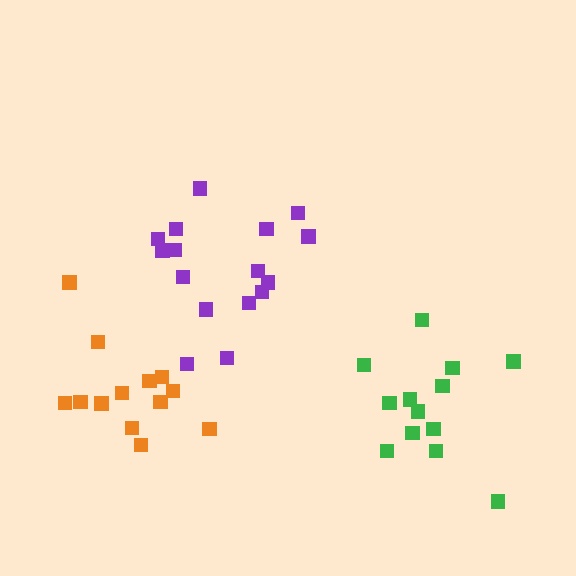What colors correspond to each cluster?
The clusters are colored: orange, green, purple.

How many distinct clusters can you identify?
There are 3 distinct clusters.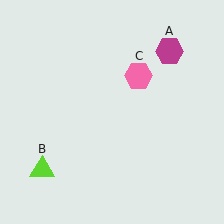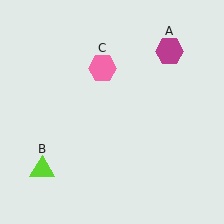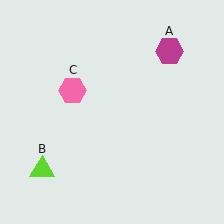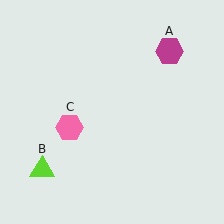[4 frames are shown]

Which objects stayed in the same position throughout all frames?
Magenta hexagon (object A) and lime triangle (object B) remained stationary.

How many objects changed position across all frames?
1 object changed position: pink hexagon (object C).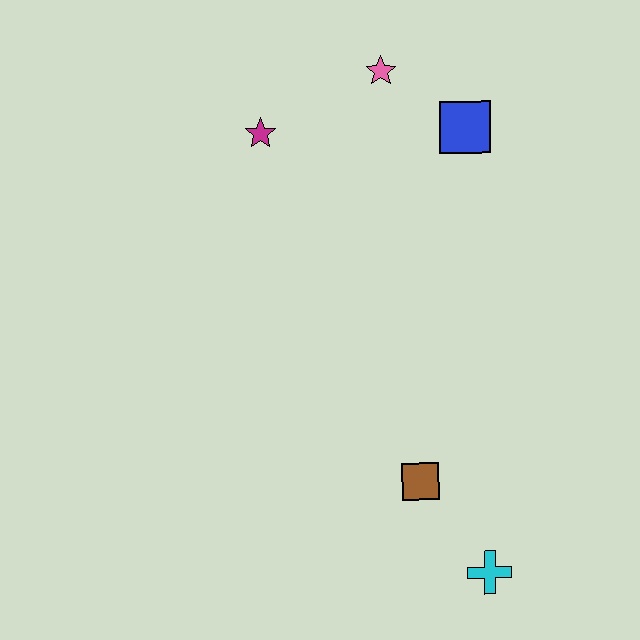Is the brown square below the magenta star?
Yes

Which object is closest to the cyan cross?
The brown square is closest to the cyan cross.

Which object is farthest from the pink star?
The cyan cross is farthest from the pink star.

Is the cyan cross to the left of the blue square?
No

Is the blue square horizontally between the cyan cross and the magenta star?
Yes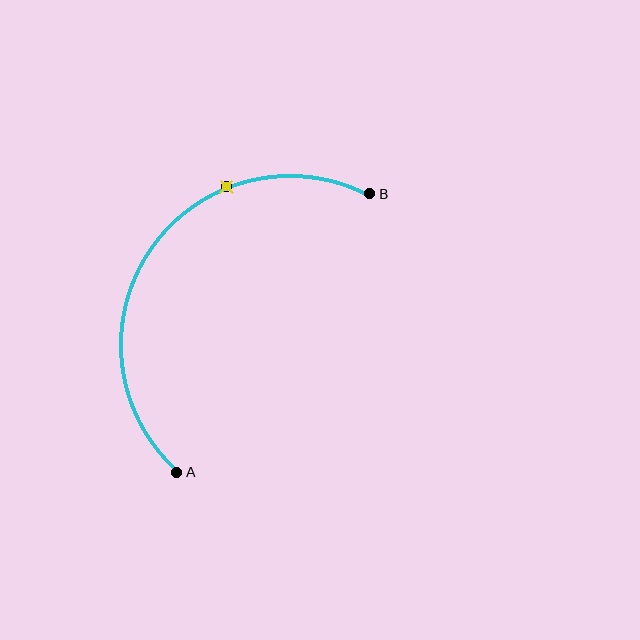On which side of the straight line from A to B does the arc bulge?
The arc bulges above and to the left of the straight line connecting A and B.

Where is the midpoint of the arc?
The arc midpoint is the point on the curve farthest from the straight line joining A and B. It sits above and to the left of that line.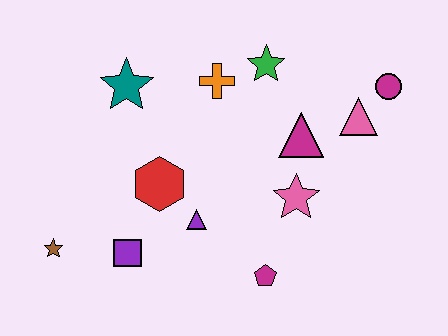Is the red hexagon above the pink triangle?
No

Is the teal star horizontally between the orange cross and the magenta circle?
No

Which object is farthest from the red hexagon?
The magenta circle is farthest from the red hexagon.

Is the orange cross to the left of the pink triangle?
Yes